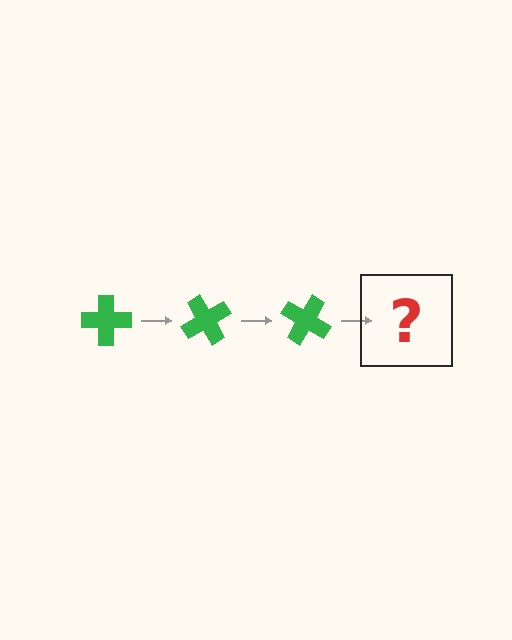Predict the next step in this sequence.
The next step is a green cross rotated 180 degrees.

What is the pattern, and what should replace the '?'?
The pattern is that the cross rotates 60 degrees each step. The '?' should be a green cross rotated 180 degrees.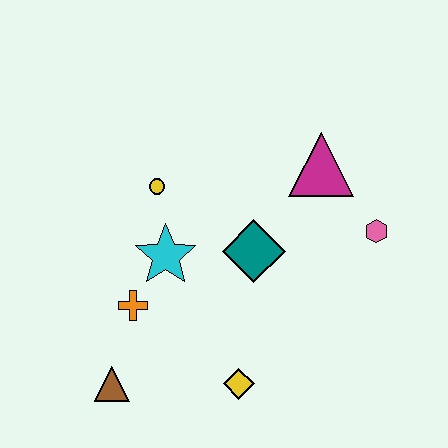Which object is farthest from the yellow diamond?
The magenta triangle is farthest from the yellow diamond.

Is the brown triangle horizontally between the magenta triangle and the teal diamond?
No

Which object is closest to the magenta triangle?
The pink hexagon is closest to the magenta triangle.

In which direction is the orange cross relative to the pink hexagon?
The orange cross is to the left of the pink hexagon.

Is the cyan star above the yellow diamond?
Yes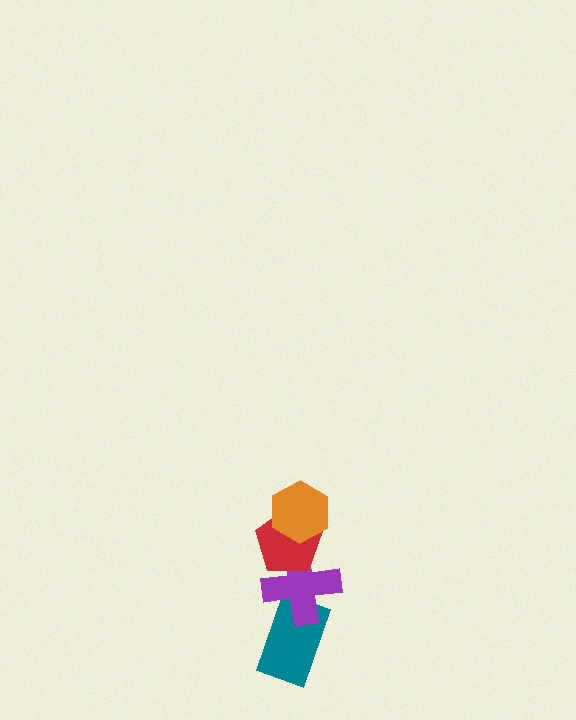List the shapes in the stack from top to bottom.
From top to bottom: the orange hexagon, the red pentagon, the purple cross, the teal rectangle.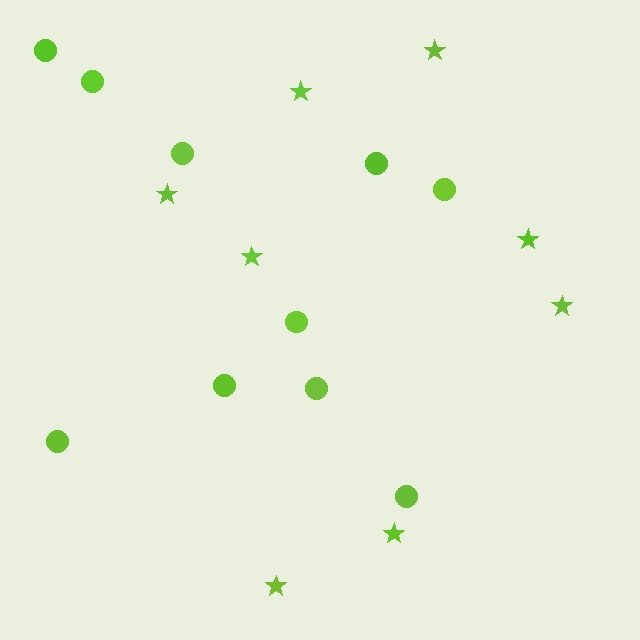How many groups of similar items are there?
There are 2 groups: one group of stars (8) and one group of circles (10).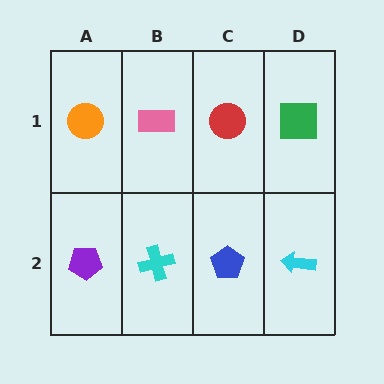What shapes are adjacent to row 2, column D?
A green square (row 1, column D), a blue pentagon (row 2, column C).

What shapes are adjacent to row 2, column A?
An orange circle (row 1, column A), a cyan cross (row 2, column B).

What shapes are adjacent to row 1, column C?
A blue pentagon (row 2, column C), a pink rectangle (row 1, column B), a green square (row 1, column D).